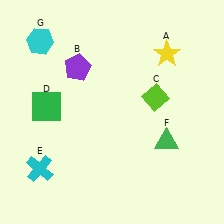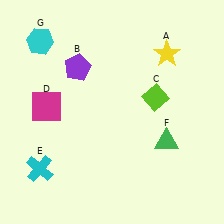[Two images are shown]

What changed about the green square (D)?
In Image 1, D is green. In Image 2, it changed to magenta.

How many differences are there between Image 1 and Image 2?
There is 1 difference between the two images.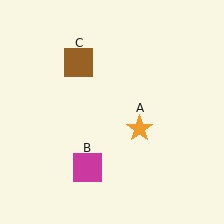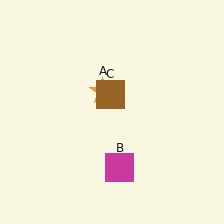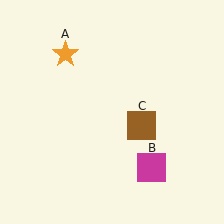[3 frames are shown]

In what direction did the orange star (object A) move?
The orange star (object A) moved up and to the left.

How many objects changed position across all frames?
3 objects changed position: orange star (object A), magenta square (object B), brown square (object C).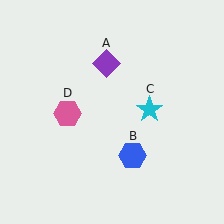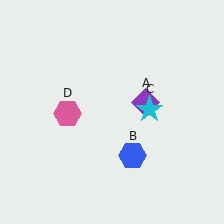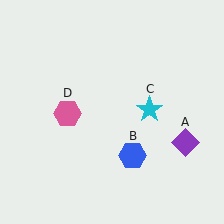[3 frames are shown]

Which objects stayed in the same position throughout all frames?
Blue hexagon (object B) and cyan star (object C) and pink hexagon (object D) remained stationary.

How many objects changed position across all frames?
1 object changed position: purple diamond (object A).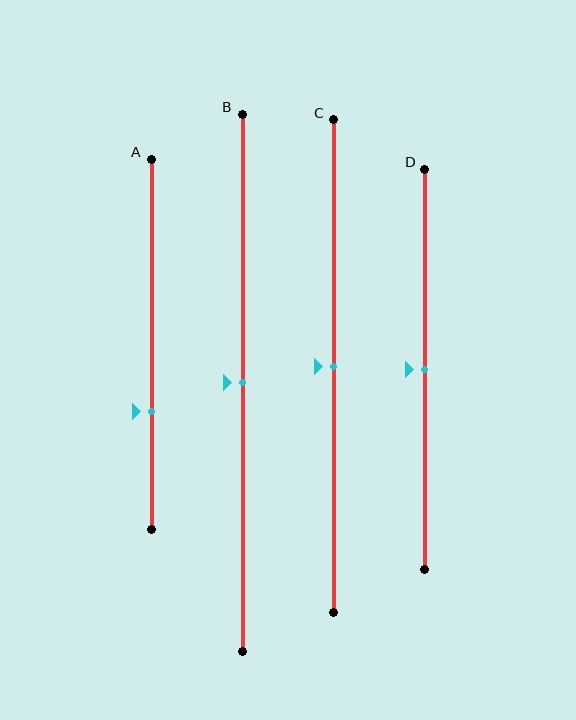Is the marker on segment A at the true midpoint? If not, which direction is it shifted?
No, the marker on segment A is shifted downward by about 18% of the segment length.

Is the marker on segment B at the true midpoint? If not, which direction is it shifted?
Yes, the marker on segment B is at the true midpoint.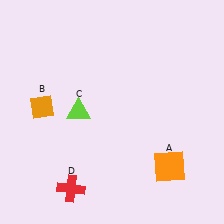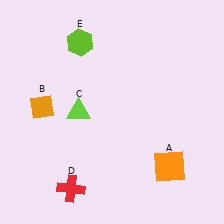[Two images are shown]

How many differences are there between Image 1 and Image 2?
There is 1 difference between the two images.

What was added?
A lime hexagon (E) was added in Image 2.